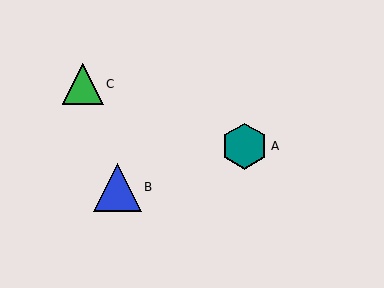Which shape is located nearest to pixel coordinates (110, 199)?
The blue triangle (labeled B) at (117, 188) is nearest to that location.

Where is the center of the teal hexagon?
The center of the teal hexagon is at (245, 146).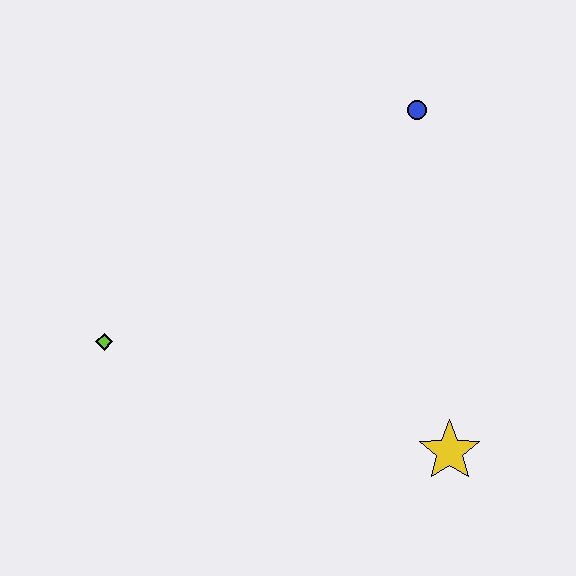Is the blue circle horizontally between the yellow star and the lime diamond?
Yes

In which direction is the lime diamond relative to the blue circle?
The lime diamond is to the left of the blue circle.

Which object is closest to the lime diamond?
The yellow star is closest to the lime diamond.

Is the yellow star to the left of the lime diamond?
No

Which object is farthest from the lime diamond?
The blue circle is farthest from the lime diamond.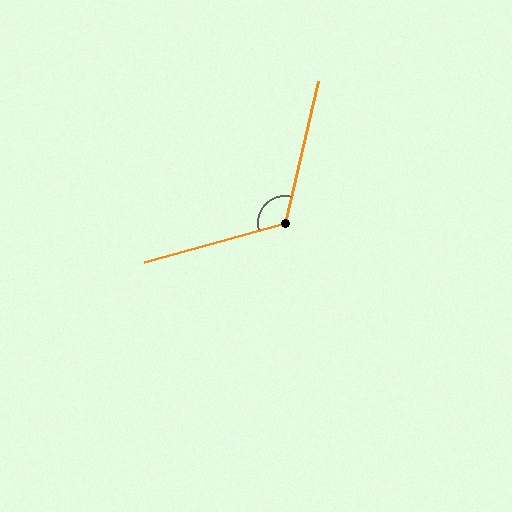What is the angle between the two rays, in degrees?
Approximately 119 degrees.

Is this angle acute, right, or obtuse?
It is obtuse.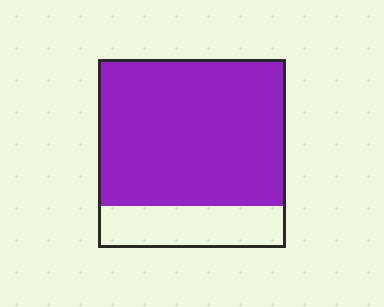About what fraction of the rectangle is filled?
About four fifths (4/5).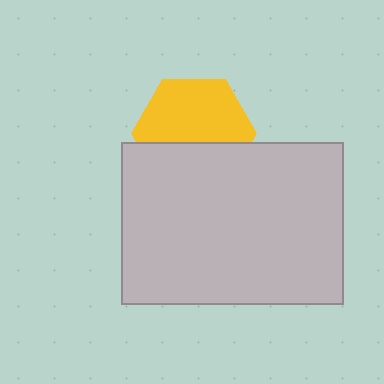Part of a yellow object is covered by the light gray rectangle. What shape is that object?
It is a hexagon.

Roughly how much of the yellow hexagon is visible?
About half of it is visible (roughly 59%).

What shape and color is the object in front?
The object in front is a light gray rectangle.